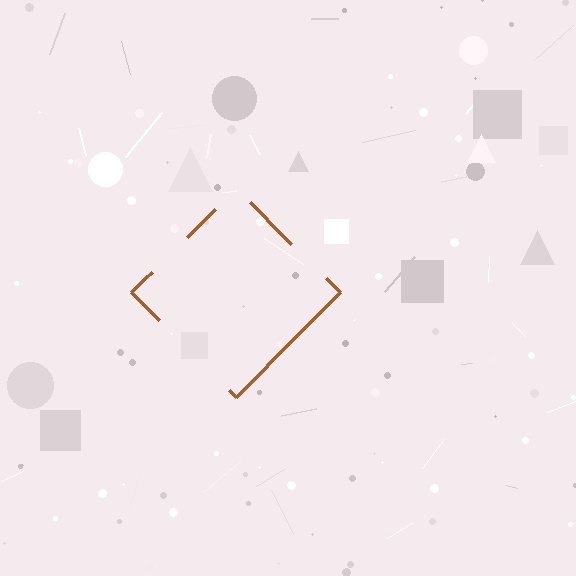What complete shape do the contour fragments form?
The contour fragments form a diamond.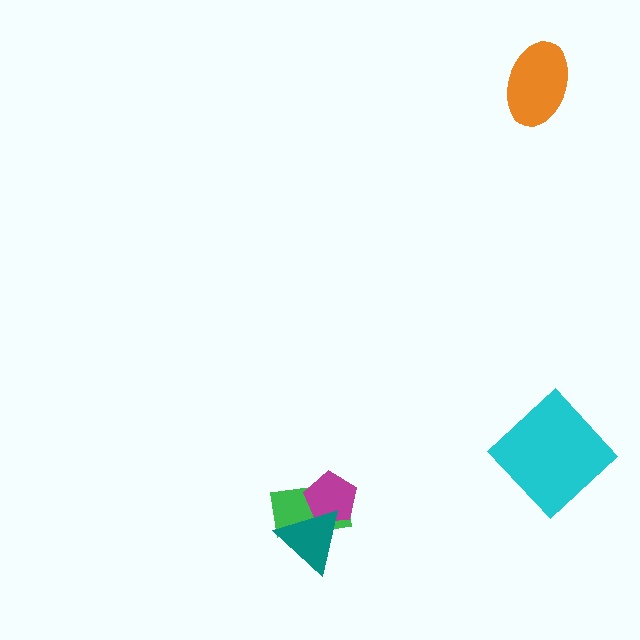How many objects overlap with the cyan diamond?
0 objects overlap with the cyan diamond.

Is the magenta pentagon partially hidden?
Yes, it is partially covered by another shape.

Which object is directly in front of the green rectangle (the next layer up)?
The magenta pentagon is directly in front of the green rectangle.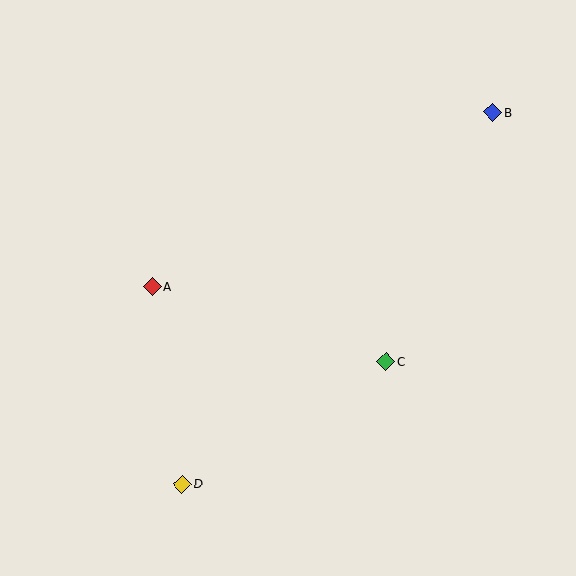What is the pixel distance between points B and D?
The distance between B and D is 484 pixels.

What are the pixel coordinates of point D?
Point D is at (182, 484).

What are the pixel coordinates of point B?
Point B is at (493, 112).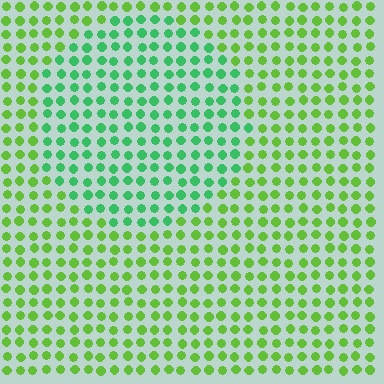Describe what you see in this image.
The image is filled with small lime elements in a uniform arrangement. A circle-shaped region is visible where the elements are tinted to a slightly different hue, forming a subtle color boundary.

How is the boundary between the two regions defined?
The boundary is defined purely by a slight shift in hue (about 39 degrees). Spacing, size, and orientation are identical on both sides.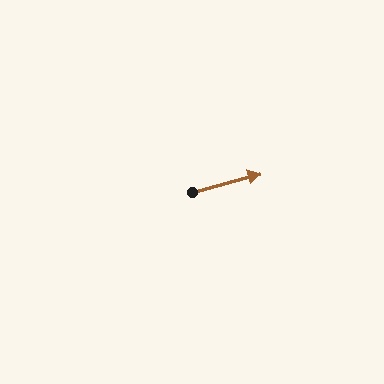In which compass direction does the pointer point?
East.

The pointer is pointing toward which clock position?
Roughly 2 o'clock.